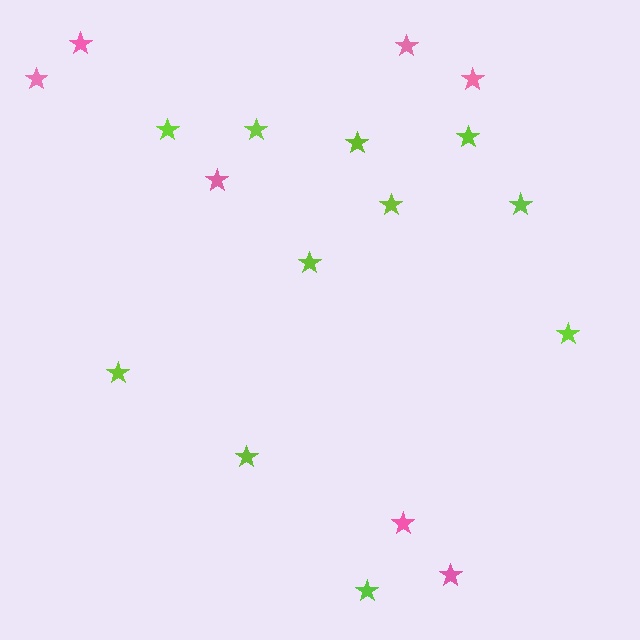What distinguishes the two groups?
There are 2 groups: one group of lime stars (11) and one group of pink stars (7).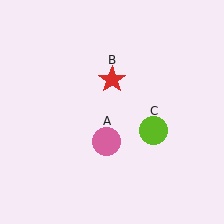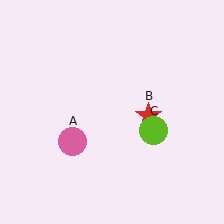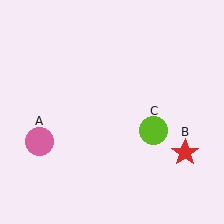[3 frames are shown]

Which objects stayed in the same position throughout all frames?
Lime circle (object C) remained stationary.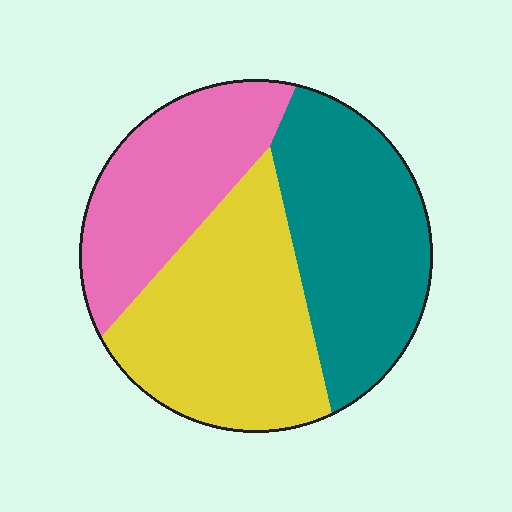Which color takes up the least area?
Pink, at roughly 25%.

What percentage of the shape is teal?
Teal takes up between a third and a half of the shape.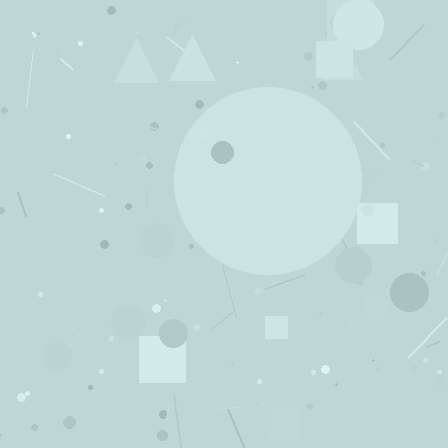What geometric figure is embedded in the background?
A circle is embedded in the background.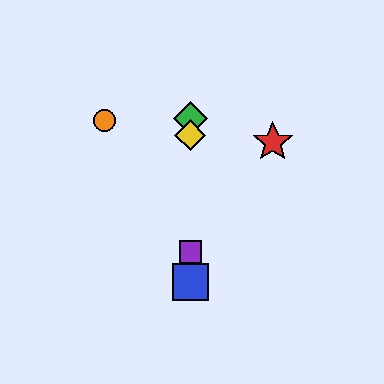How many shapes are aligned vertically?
4 shapes (the blue square, the green diamond, the yellow diamond, the purple square) are aligned vertically.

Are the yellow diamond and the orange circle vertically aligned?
No, the yellow diamond is at x≈190 and the orange circle is at x≈105.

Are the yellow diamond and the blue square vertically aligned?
Yes, both are at x≈190.